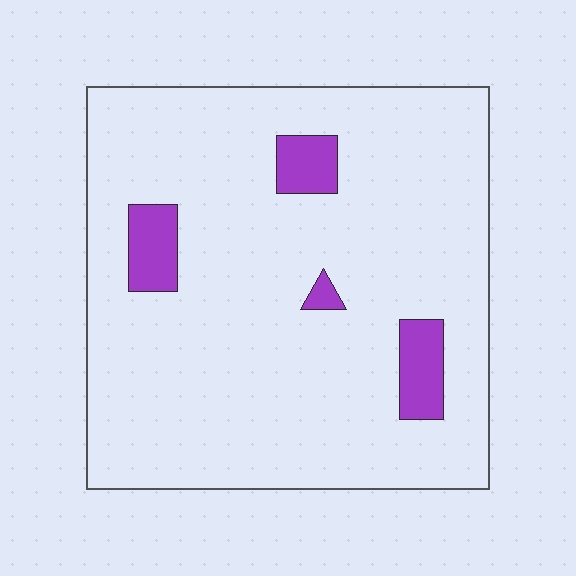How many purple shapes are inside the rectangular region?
4.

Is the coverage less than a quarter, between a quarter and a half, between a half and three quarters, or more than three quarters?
Less than a quarter.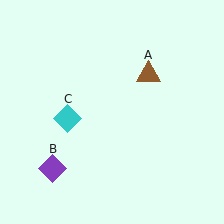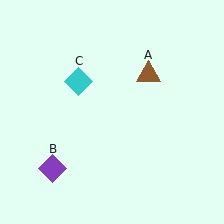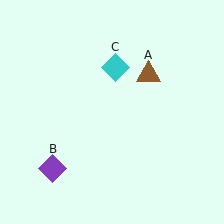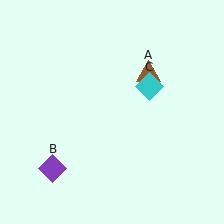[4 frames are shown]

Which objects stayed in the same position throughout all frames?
Brown triangle (object A) and purple diamond (object B) remained stationary.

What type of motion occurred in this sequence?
The cyan diamond (object C) rotated clockwise around the center of the scene.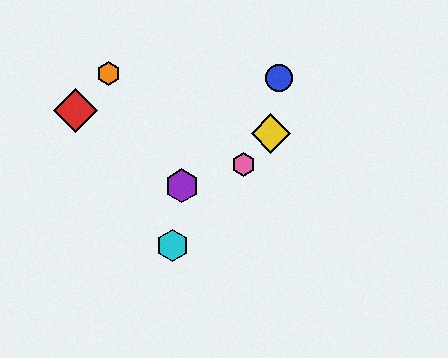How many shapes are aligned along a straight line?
4 shapes (the green diamond, the yellow diamond, the cyan hexagon, the pink hexagon) are aligned along a straight line.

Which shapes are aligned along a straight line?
The green diamond, the yellow diamond, the cyan hexagon, the pink hexagon are aligned along a straight line.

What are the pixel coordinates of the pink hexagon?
The pink hexagon is at (244, 164).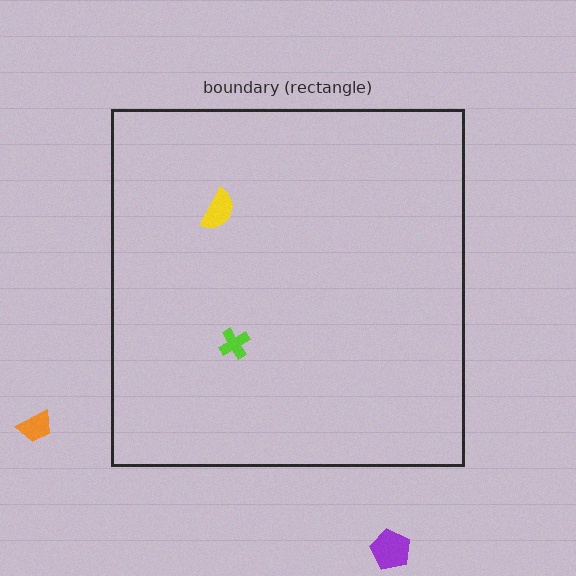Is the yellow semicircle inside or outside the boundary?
Inside.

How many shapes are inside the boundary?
2 inside, 2 outside.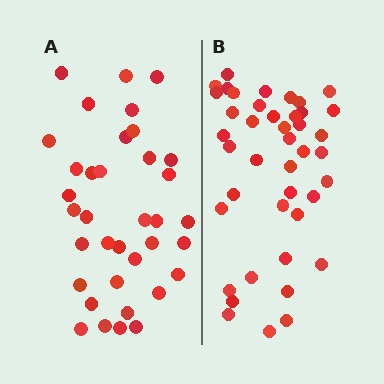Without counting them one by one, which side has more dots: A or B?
Region B (the right region) has more dots.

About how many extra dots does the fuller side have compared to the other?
Region B has about 6 more dots than region A.